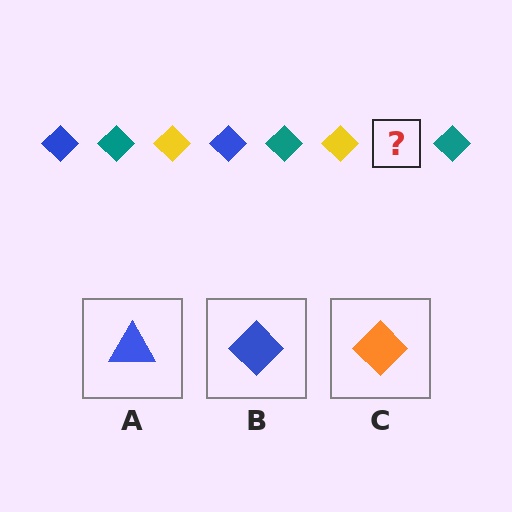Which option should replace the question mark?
Option B.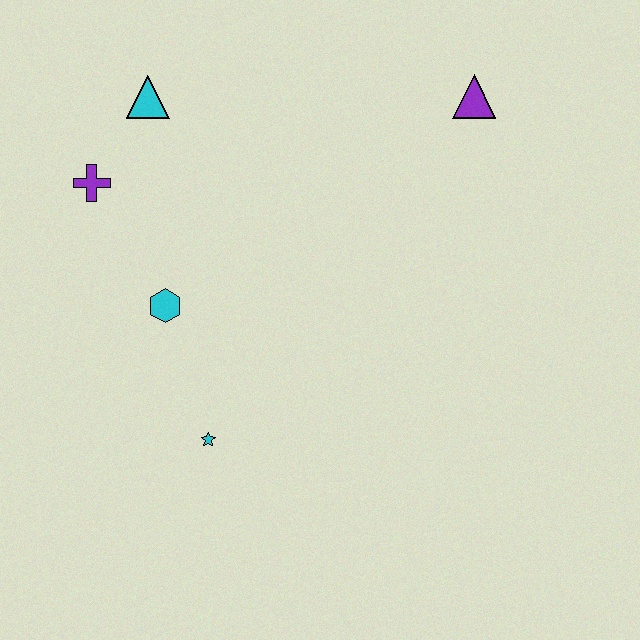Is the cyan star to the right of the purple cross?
Yes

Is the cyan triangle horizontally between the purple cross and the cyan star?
Yes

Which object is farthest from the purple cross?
The purple triangle is farthest from the purple cross.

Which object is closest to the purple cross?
The cyan triangle is closest to the purple cross.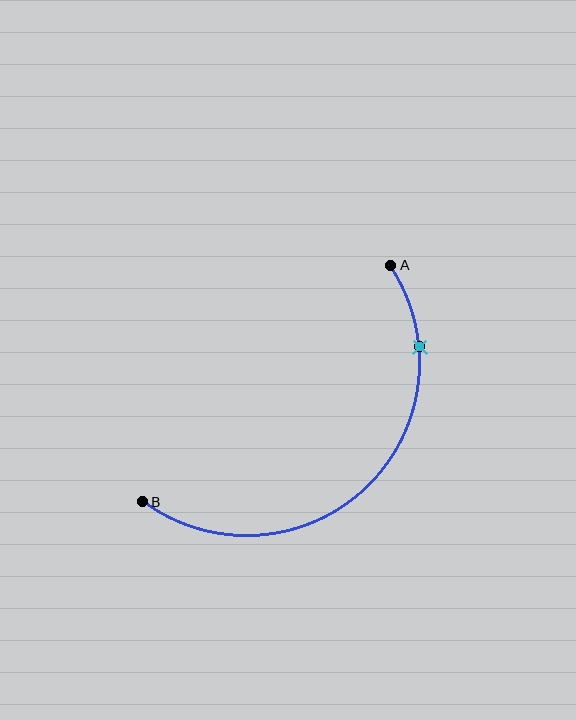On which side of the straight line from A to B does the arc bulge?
The arc bulges below and to the right of the straight line connecting A and B.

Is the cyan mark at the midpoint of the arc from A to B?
No. The cyan mark lies on the arc but is closer to endpoint A. The arc midpoint would be at the point on the curve equidistant along the arc from both A and B.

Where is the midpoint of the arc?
The arc midpoint is the point on the curve farthest from the straight line joining A and B. It sits below and to the right of that line.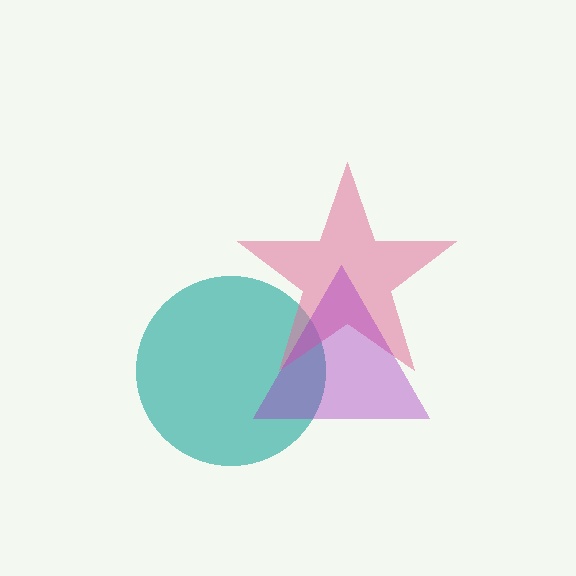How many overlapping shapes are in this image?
There are 3 overlapping shapes in the image.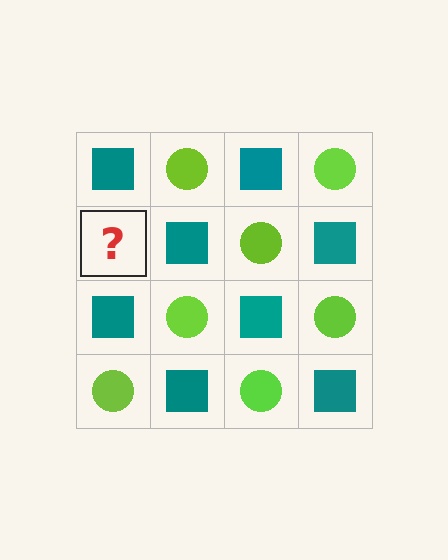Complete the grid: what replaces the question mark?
The question mark should be replaced with a lime circle.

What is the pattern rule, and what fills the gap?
The rule is that it alternates teal square and lime circle in a checkerboard pattern. The gap should be filled with a lime circle.